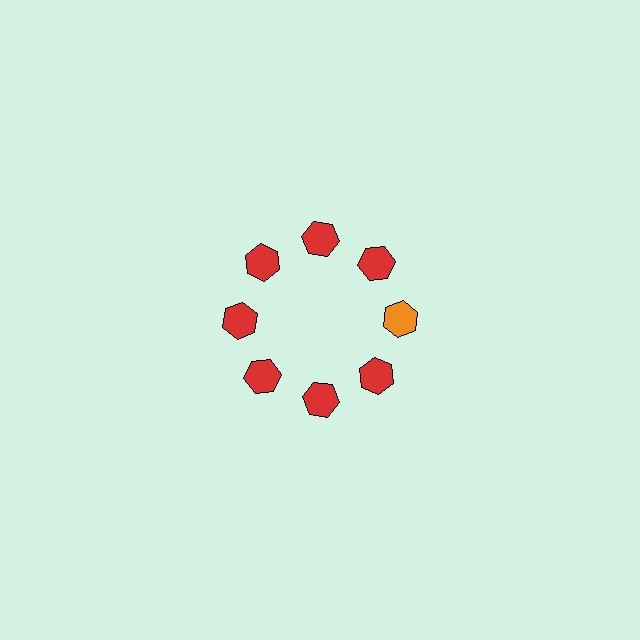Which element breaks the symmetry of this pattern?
The orange hexagon at roughly the 3 o'clock position breaks the symmetry. All other shapes are red hexagons.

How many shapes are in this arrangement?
There are 8 shapes arranged in a ring pattern.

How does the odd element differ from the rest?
It has a different color: orange instead of red.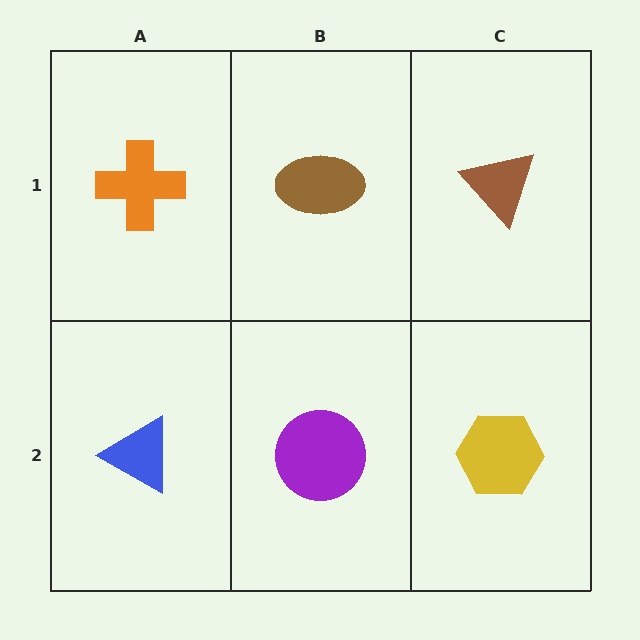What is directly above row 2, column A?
An orange cross.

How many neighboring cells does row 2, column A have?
2.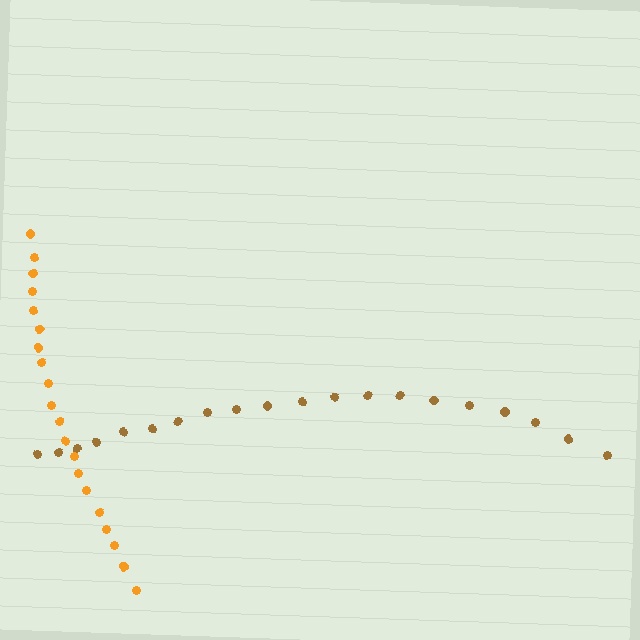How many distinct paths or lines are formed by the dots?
There are 2 distinct paths.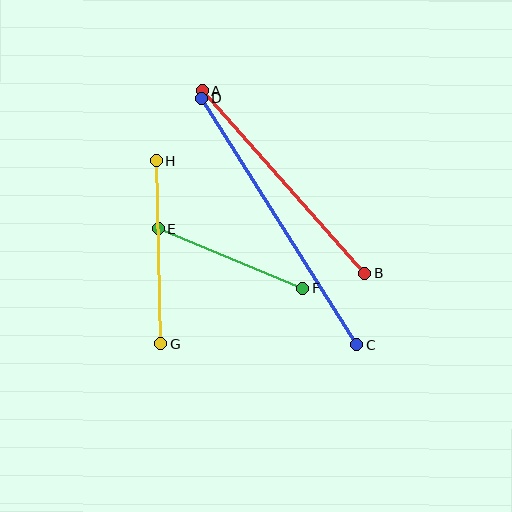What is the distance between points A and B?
The distance is approximately 244 pixels.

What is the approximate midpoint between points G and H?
The midpoint is at approximately (159, 252) pixels.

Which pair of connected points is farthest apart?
Points C and D are farthest apart.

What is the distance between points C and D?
The distance is approximately 291 pixels.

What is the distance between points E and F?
The distance is approximately 156 pixels.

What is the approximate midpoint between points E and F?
The midpoint is at approximately (230, 258) pixels.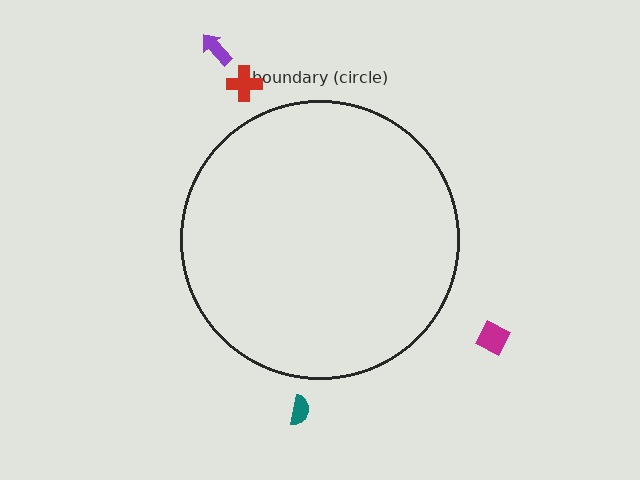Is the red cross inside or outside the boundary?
Outside.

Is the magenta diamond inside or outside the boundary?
Outside.